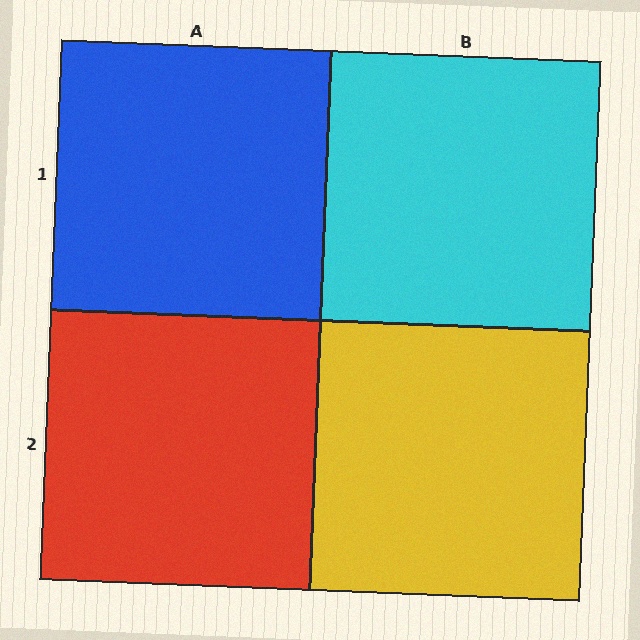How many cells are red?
1 cell is red.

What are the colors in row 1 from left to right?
Blue, cyan.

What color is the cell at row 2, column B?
Yellow.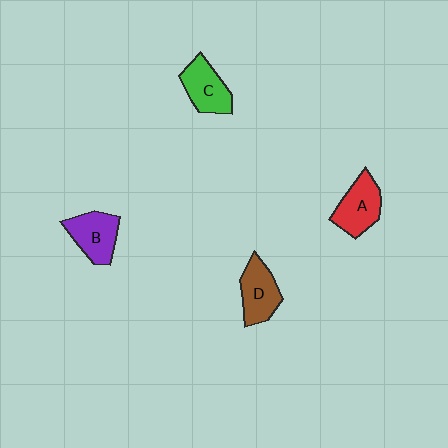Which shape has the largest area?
Shape A (red).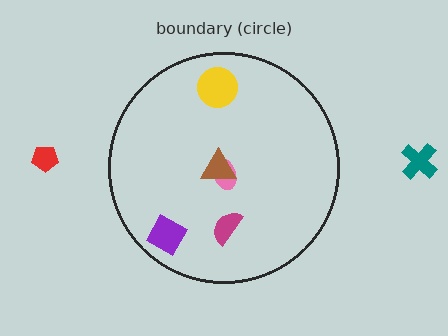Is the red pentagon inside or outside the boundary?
Outside.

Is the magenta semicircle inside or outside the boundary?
Inside.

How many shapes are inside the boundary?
5 inside, 2 outside.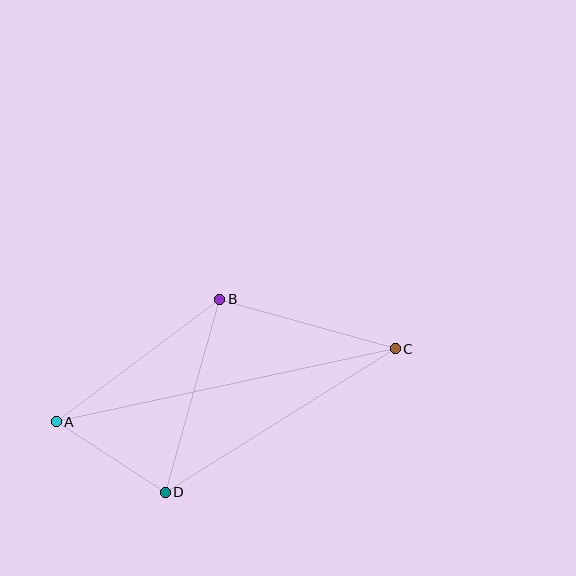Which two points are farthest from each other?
Points A and C are farthest from each other.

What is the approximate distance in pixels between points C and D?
The distance between C and D is approximately 271 pixels.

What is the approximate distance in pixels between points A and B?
The distance between A and B is approximately 204 pixels.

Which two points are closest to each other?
Points A and D are closest to each other.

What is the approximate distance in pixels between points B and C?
The distance between B and C is approximately 182 pixels.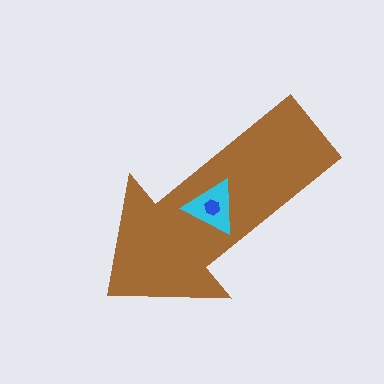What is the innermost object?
The blue hexagon.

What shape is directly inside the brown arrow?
The cyan triangle.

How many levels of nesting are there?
3.